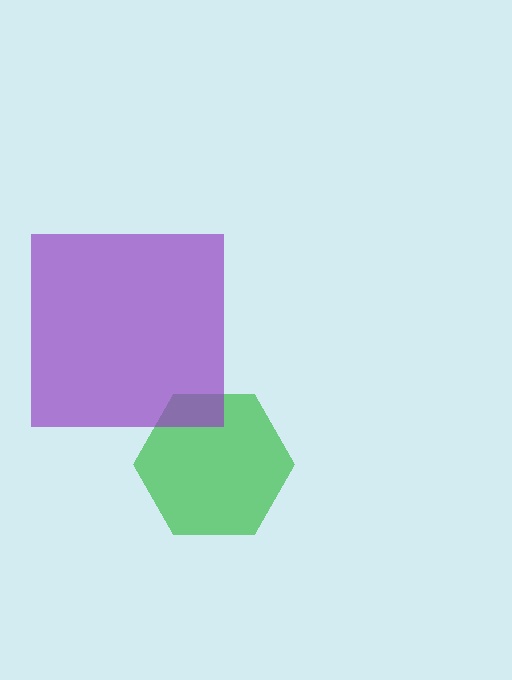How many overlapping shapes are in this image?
There are 2 overlapping shapes in the image.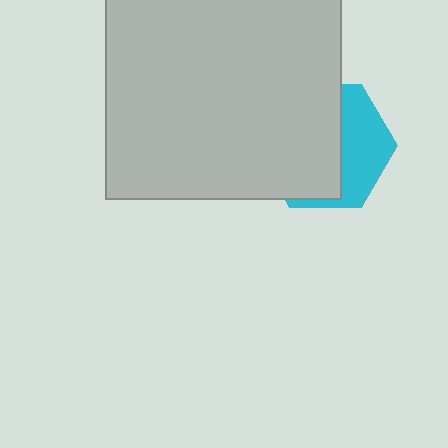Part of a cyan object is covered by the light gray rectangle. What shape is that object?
It is a hexagon.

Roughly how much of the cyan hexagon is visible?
A small part of it is visible (roughly 39%).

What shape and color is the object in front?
The object in front is a light gray rectangle.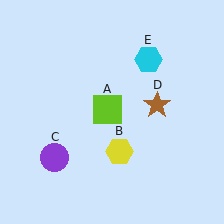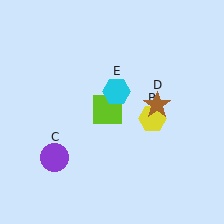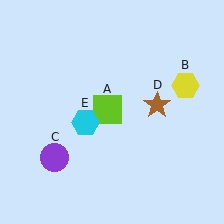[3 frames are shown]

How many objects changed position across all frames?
2 objects changed position: yellow hexagon (object B), cyan hexagon (object E).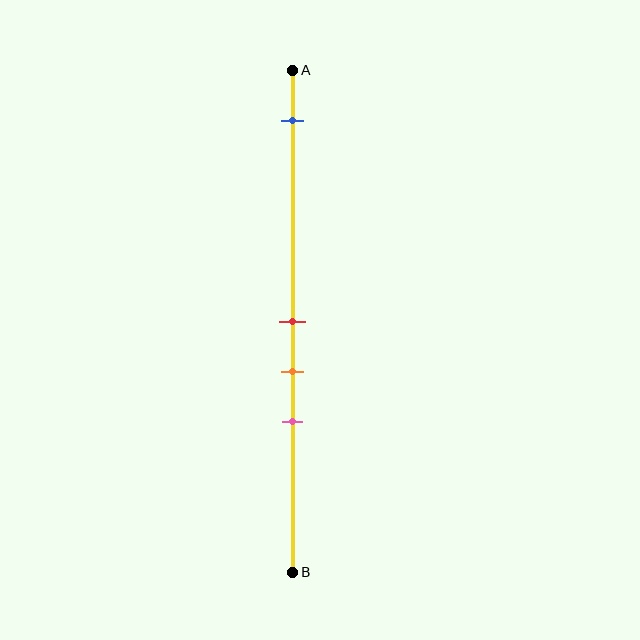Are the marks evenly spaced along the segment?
No, the marks are not evenly spaced.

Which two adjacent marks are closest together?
The red and orange marks are the closest adjacent pair.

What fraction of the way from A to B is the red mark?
The red mark is approximately 50% (0.5) of the way from A to B.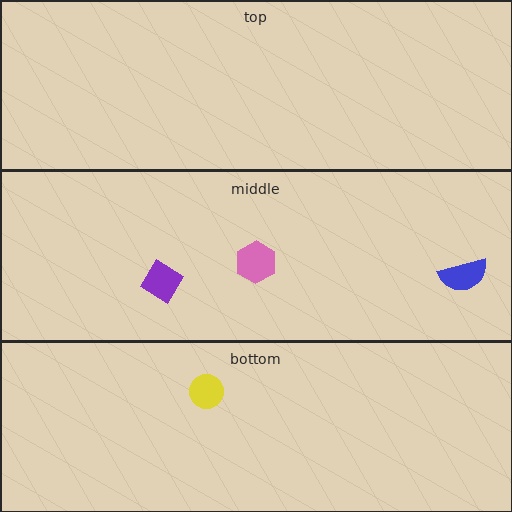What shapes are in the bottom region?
The yellow circle.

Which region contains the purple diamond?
The middle region.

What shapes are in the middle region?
The blue semicircle, the pink hexagon, the purple diamond.